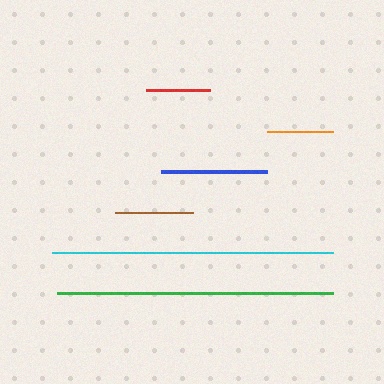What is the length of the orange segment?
The orange segment is approximately 66 pixels long.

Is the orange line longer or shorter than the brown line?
The brown line is longer than the orange line.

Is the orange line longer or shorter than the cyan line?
The cyan line is longer than the orange line.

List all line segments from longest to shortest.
From longest to shortest: cyan, green, blue, brown, orange, red.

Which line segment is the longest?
The cyan line is the longest at approximately 281 pixels.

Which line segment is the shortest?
The red line is the shortest at approximately 64 pixels.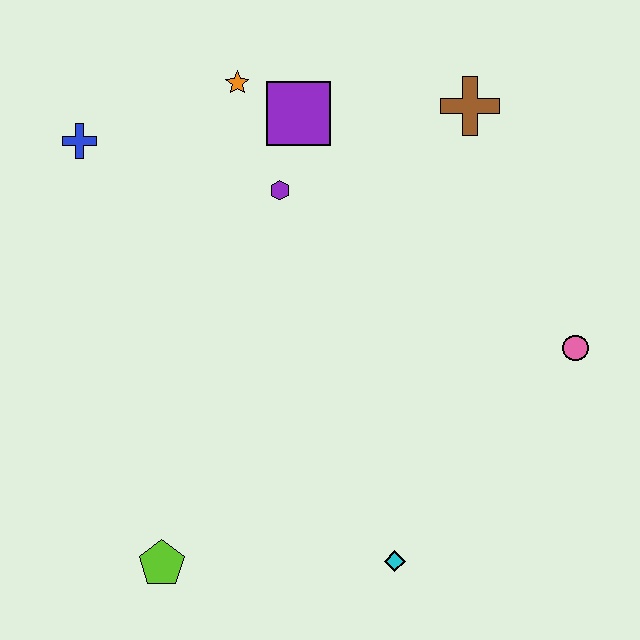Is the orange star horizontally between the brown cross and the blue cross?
Yes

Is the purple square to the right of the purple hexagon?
Yes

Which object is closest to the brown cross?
The purple square is closest to the brown cross.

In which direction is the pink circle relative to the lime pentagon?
The pink circle is to the right of the lime pentagon.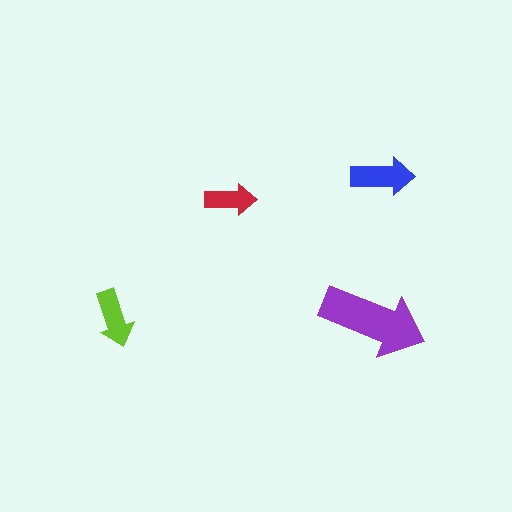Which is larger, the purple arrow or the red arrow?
The purple one.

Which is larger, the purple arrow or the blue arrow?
The purple one.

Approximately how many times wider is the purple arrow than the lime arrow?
About 2 times wider.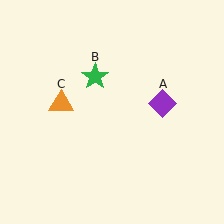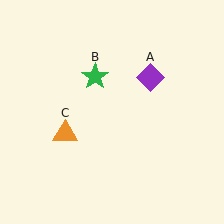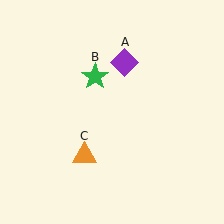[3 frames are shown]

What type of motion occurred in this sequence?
The purple diamond (object A), orange triangle (object C) rotated counterclockwise around the center of the scene.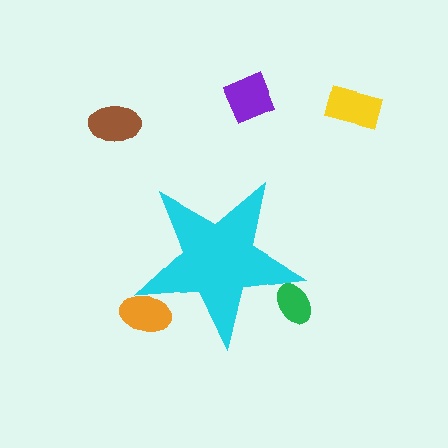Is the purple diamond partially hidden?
No, the purple diamond is fully visible.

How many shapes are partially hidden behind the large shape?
2 shapes are partially hidden.